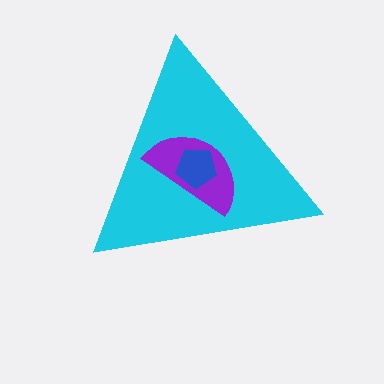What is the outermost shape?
The cyan triangle.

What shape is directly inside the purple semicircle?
The blue pentagon.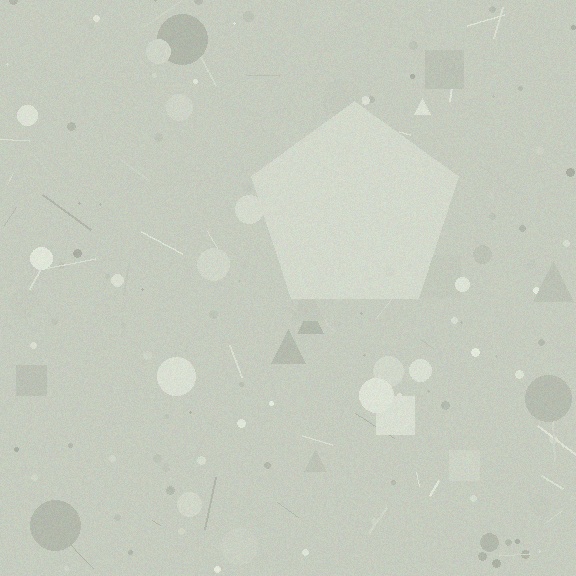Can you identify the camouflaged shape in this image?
The camouflaged shape is a pentagon.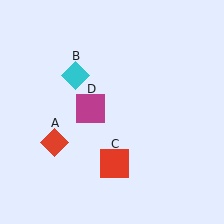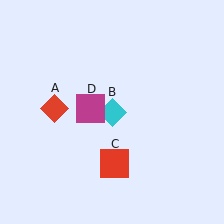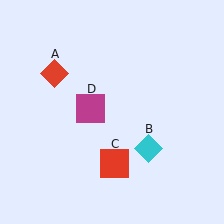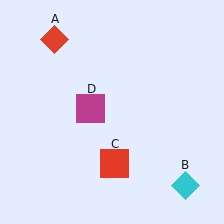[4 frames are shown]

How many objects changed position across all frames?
2 objects changed position: red diamond (object A), cyan diamond (object B).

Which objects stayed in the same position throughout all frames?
Red square (object C) and magenta square (object D) remained stationary.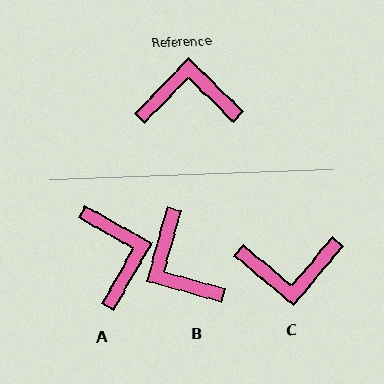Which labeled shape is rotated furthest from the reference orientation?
C, about 175 degrees away.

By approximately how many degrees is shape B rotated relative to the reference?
Approximately 119 degrees counter-clockwise.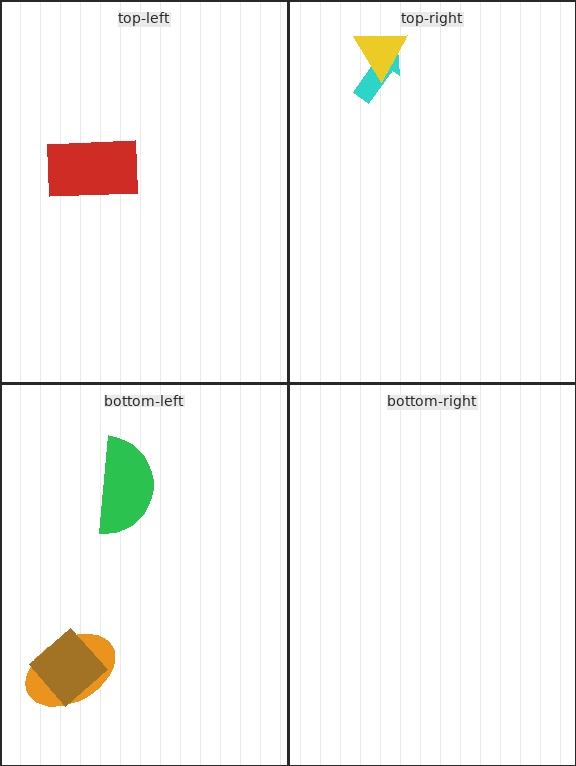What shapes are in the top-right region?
The cyan arrow, the yellow triangle.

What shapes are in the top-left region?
The red rectangle.